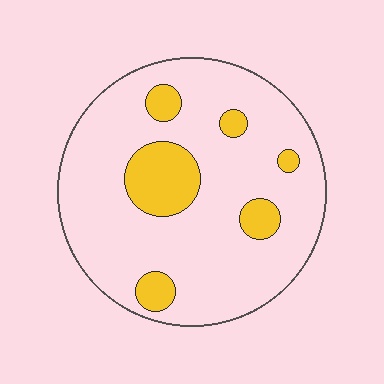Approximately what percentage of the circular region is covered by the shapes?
Approximately 15%.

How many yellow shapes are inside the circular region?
6.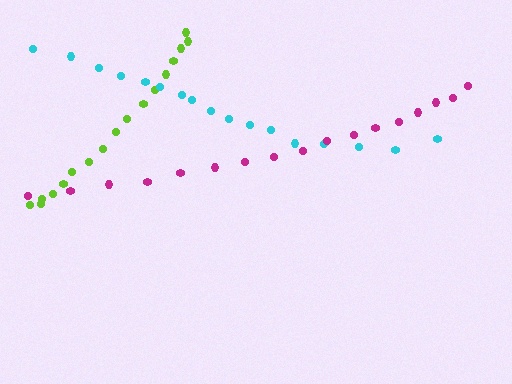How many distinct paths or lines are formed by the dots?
There are 3 distinct paths.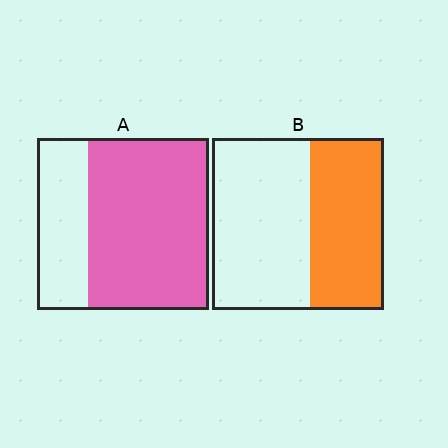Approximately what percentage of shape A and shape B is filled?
A is approximately 70% and B is approximately 45%.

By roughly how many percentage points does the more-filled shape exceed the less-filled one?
By roughly 25 percentage points (A over B).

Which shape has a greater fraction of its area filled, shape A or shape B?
Shape A.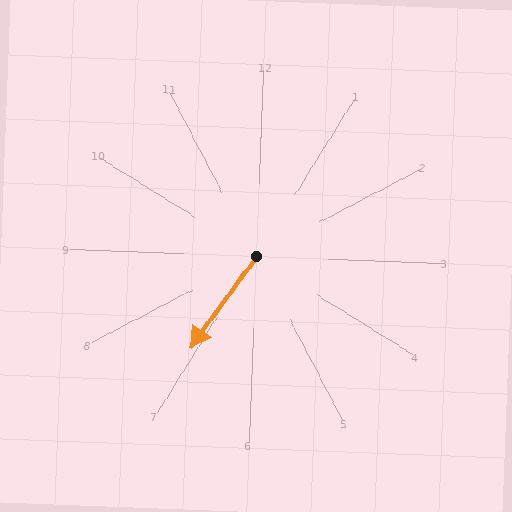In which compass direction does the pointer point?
Southwest.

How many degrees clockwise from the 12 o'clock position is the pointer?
Approximately 214 degrees.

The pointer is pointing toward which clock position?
Roughly 7 o'clock.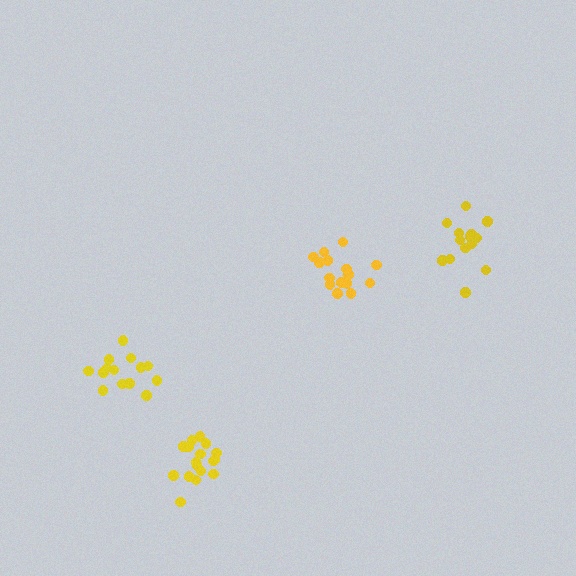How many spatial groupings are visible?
There are 4 spatial groupings.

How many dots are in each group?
Group 1: 15 dots, Group 2: 14 dots, Group 3: 17 dots, Group 4: 15 dots (61 total).